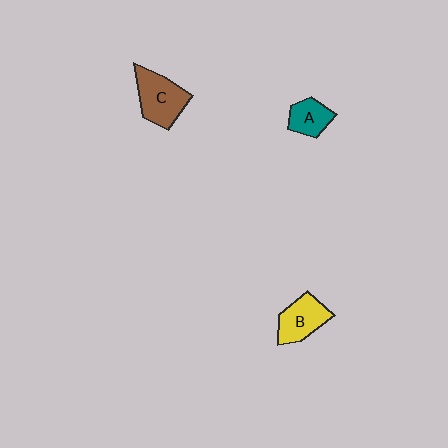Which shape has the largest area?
Shape C (brown).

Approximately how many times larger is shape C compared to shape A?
Approximately 1.7 times.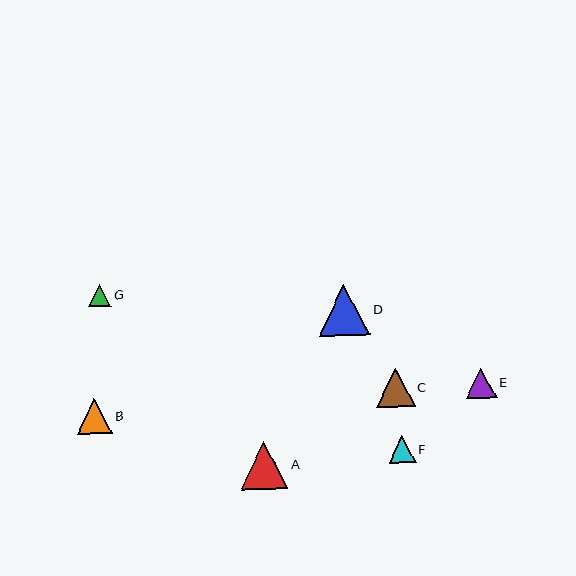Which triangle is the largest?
Triangle D is the largest with a size of approximately 52 pixels.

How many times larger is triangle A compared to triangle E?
Triangle A is approximately 1.6 times the size of triangle E.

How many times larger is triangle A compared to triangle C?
Triangle A is approximately 1.2 times the size of triangle C.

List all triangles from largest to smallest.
From largest to smallest: D, A, C, B, E, F, G.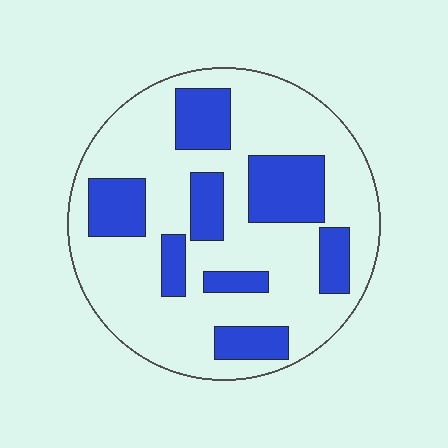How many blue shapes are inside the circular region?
8.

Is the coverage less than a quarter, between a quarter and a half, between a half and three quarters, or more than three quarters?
Between a quarter and a half.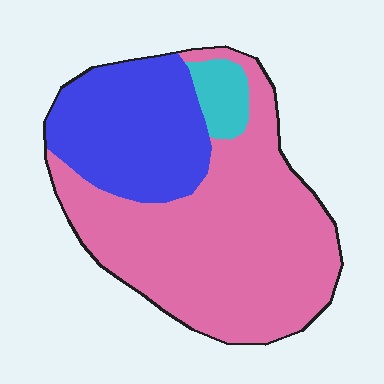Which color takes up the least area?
Cyan, at roughly 5%.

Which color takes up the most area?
Pink, at roughly 65%.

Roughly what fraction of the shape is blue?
Blue takes up about one third (1/3) of the shape.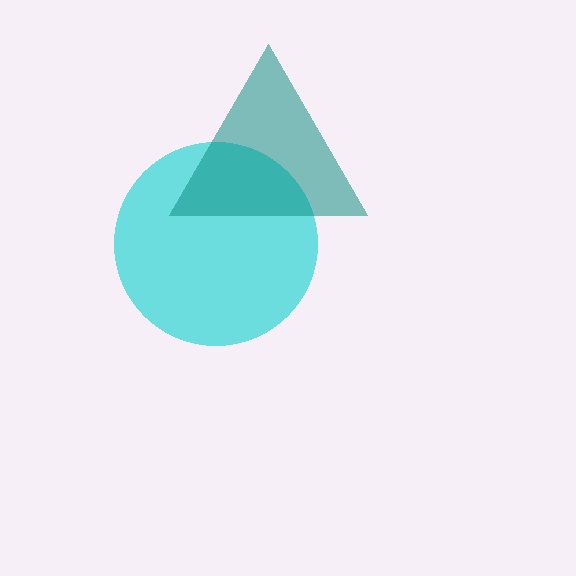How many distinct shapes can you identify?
There are 2 distinct shapes: a cyan circle, a teal triangle.